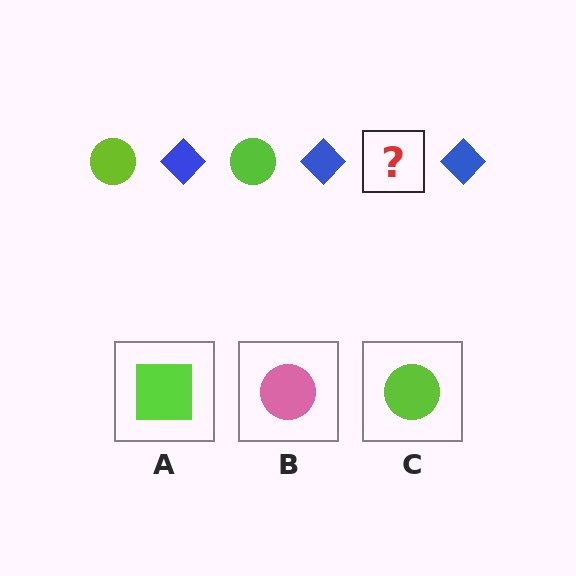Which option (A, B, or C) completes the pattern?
C.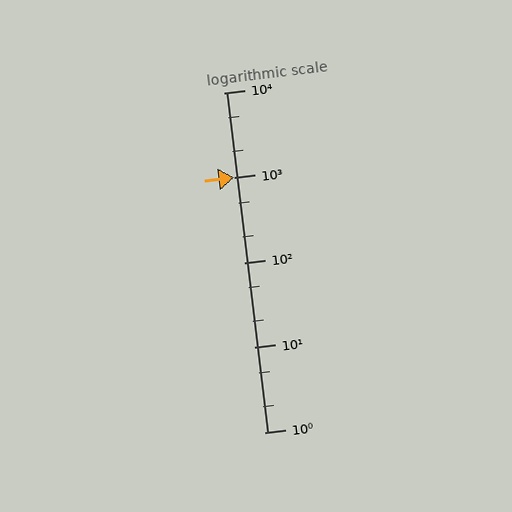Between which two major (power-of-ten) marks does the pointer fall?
The pointer is between 1000 and 10000.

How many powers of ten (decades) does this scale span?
The scale spans 4 decades, from 1 to 10000.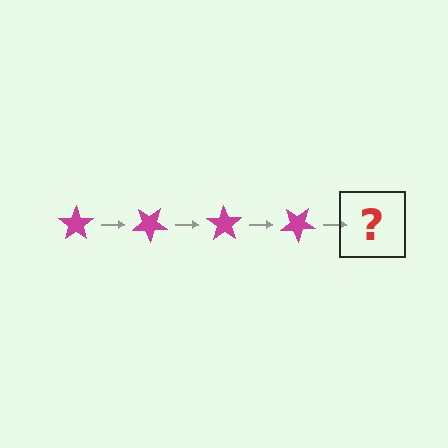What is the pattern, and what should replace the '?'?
The pattern is that the star rotates 35 degrees each step. The '?' should be a magenta star rotated 140 degrees.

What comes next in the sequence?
The next element should be a magenta star rotated 140 degrees.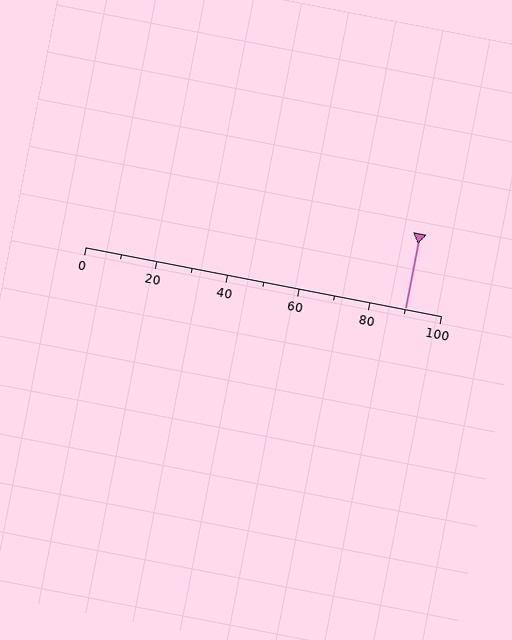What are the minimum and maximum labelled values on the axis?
The axis runs from 0 to 100.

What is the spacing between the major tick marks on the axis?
The major ticks are spaced 20 apart.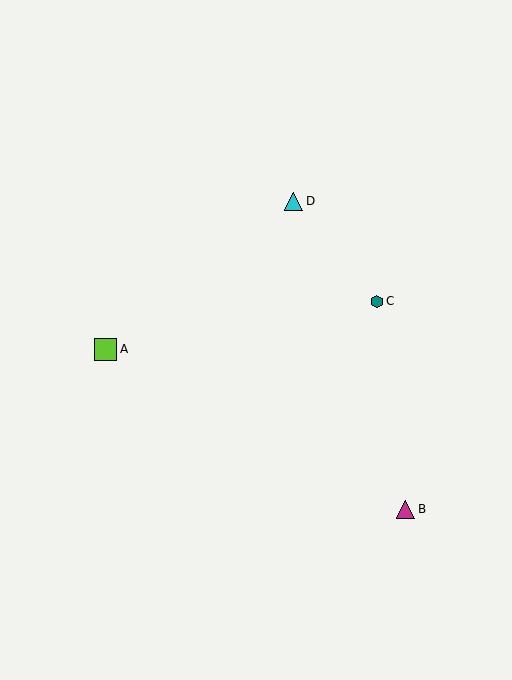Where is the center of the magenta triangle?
The center of the magenta triangle is at (406, 509).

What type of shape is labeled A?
Shape A is a lime square.